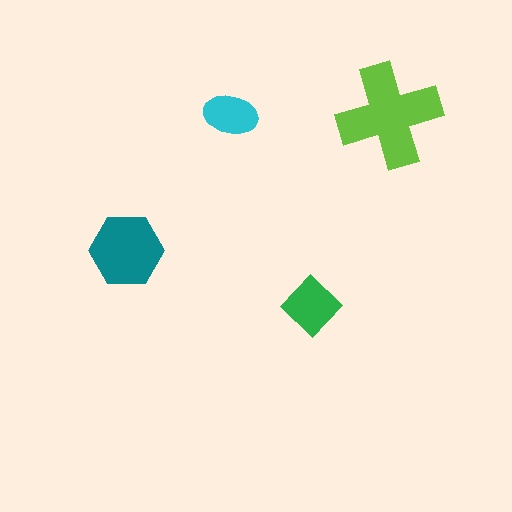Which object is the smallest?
The cyan ellipse.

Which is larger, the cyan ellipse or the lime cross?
The lime cross.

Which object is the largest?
The lime cross.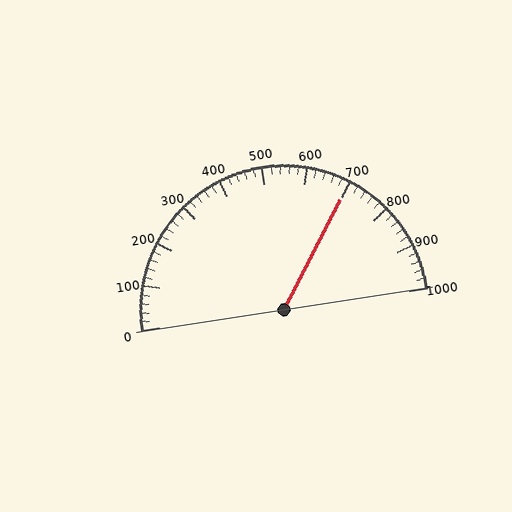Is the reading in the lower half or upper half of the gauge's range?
The reading is in the upper half of the range (0 to 1000).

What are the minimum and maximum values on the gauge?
The gauge ranges from 0 to 1000.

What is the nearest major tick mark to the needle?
The nearest major tick mark is 700.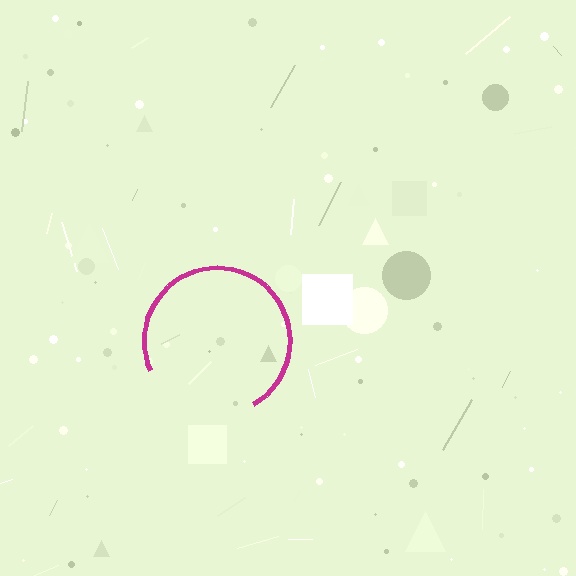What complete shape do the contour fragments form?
The contour fragments form a circle.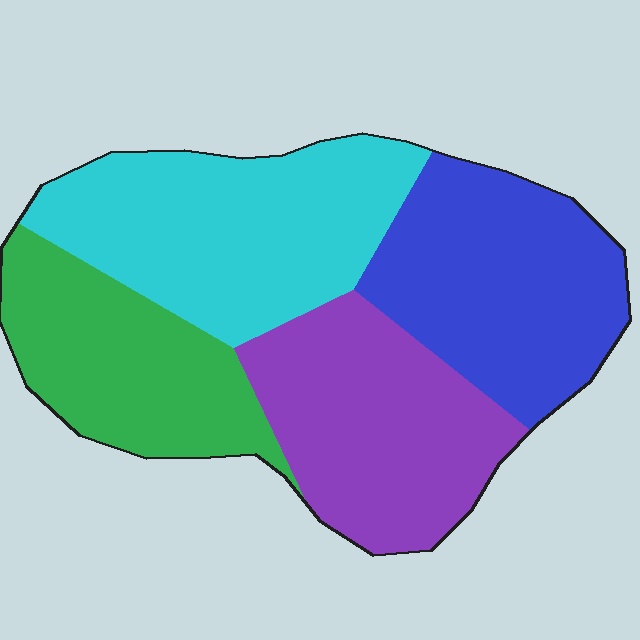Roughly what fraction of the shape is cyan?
Cyan covers about 30% of the shape.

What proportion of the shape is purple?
Purple covers about 25% of the shape.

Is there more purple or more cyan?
Cyan.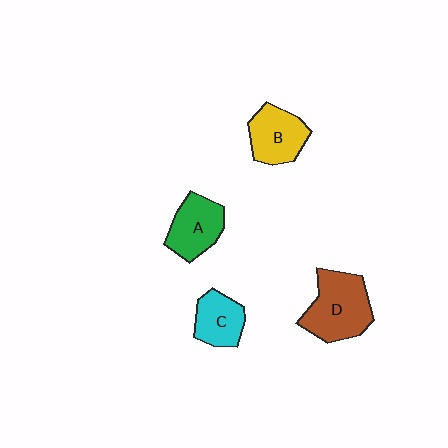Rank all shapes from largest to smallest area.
From largest to smallest: D (brown), A (green), B (yellow), C (cyan).